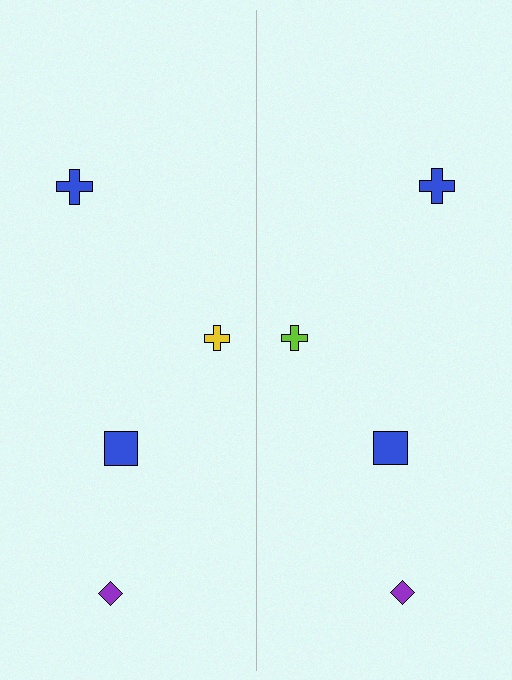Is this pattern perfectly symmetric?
No, the pattern is not perfectly symmetric. The lime cross on the right side breaks the symmetry — its mirror counterpart is yellow.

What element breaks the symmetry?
The lime cross on the right side breaks the symmetry — its mirror counterpart is yellow.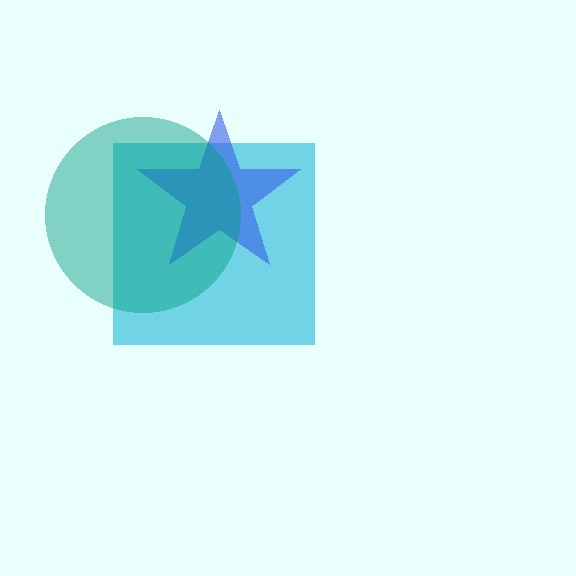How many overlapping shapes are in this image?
There are 3 overlapping shapes in the image.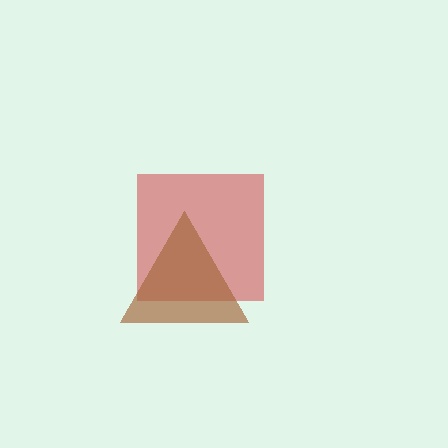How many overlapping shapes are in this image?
There are 2 overlapping shapes in the image.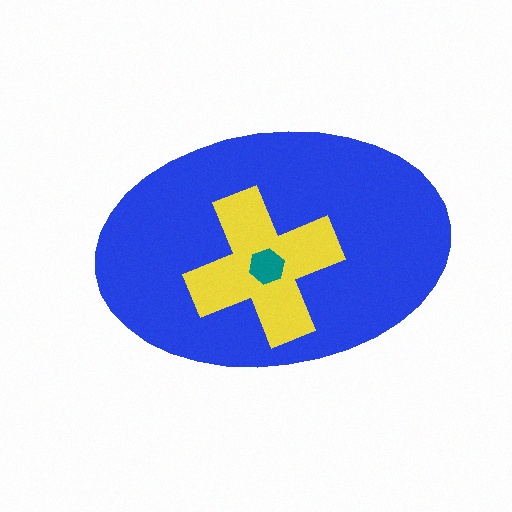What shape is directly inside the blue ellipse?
The yellow cross.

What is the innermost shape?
The teal hexagon.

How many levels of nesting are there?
3.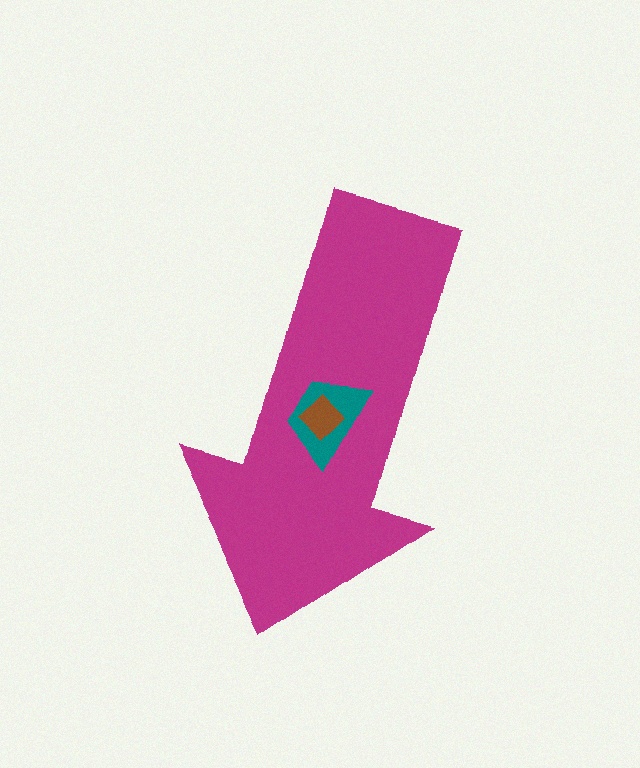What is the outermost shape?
The magenta arrow.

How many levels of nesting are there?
3.